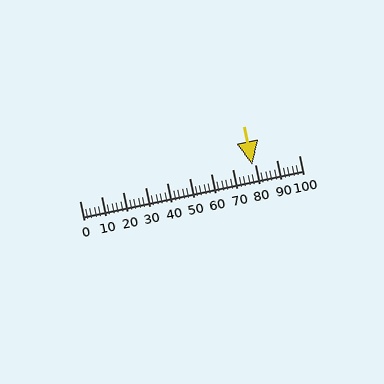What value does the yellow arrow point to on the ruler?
The yellow arrow points to approximately 79.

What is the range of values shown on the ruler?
The ruler shows values from 0 to 100.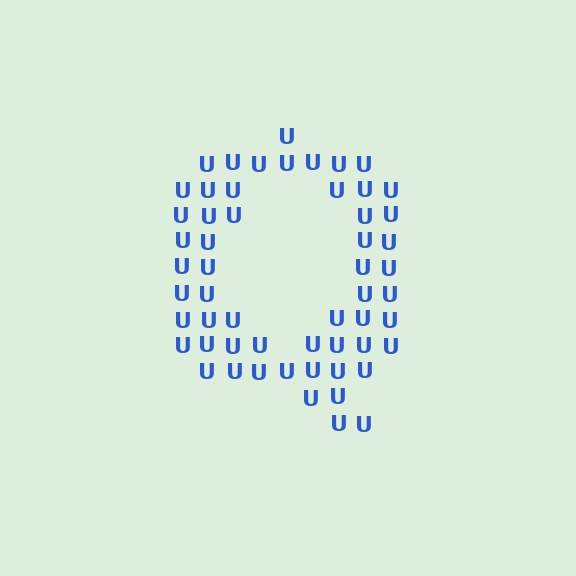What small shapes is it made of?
It is made of small letter U's.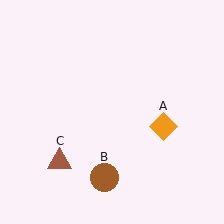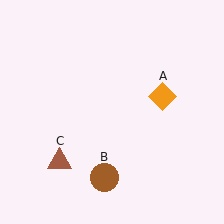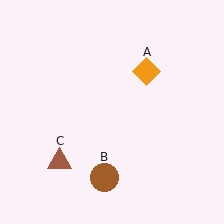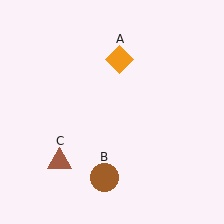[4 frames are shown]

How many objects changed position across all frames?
1 object changed position: orange diamond (object A).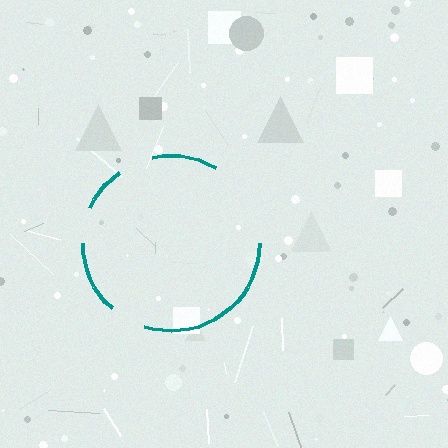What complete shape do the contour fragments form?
The contour fragments form a circle.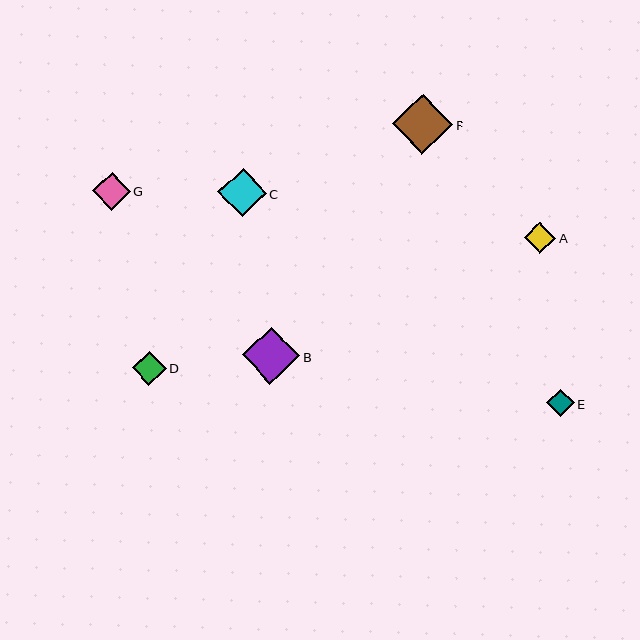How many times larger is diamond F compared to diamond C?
Diamond F is approximately 1.2 times the size of diamond C.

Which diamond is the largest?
Diamond F is the largest with a size of approximately 60 pixels.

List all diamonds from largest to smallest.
From largest to smallest: F, B, C, G, D, A, E.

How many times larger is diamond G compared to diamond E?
Diamond G is approximately 1.4 times the size of diamond E.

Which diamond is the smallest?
Diamond E is the smallest with a size of approximately 27 pixels.